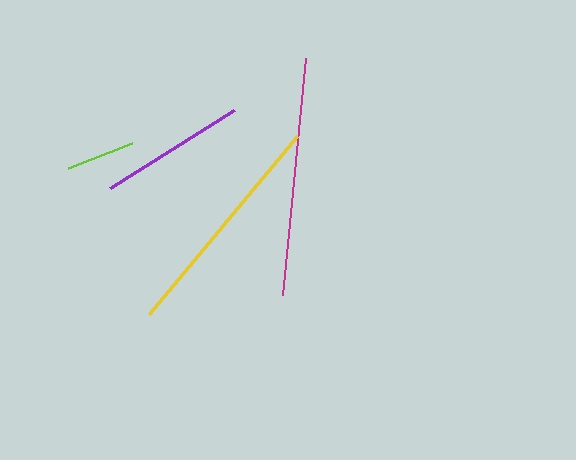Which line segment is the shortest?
The lime line is the shortest at approximately 69 pixels.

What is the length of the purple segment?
The purple segment is approximately 146 pixels long.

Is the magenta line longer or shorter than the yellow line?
The magenta line is longer than the yellow line.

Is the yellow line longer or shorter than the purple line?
The yellow line is longer than the purple line.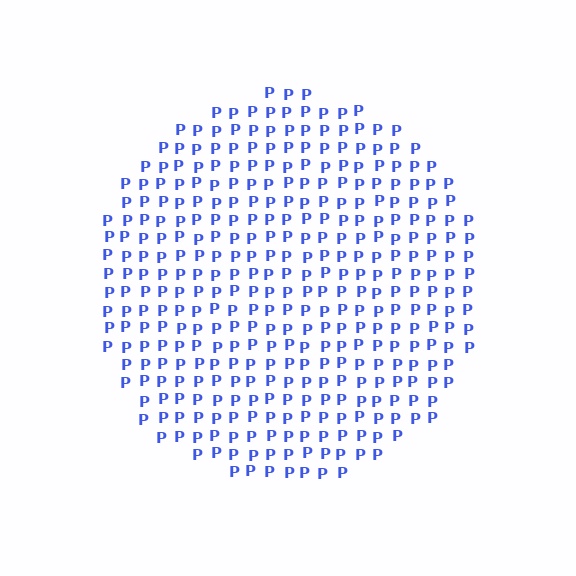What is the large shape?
The large shape is a circle.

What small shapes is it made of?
It is made of small letter P's.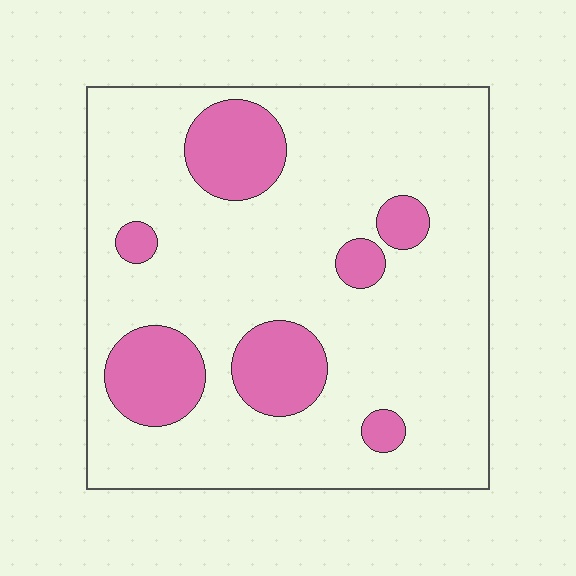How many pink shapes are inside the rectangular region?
7.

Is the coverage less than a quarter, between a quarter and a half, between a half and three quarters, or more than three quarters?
Less than a quarter.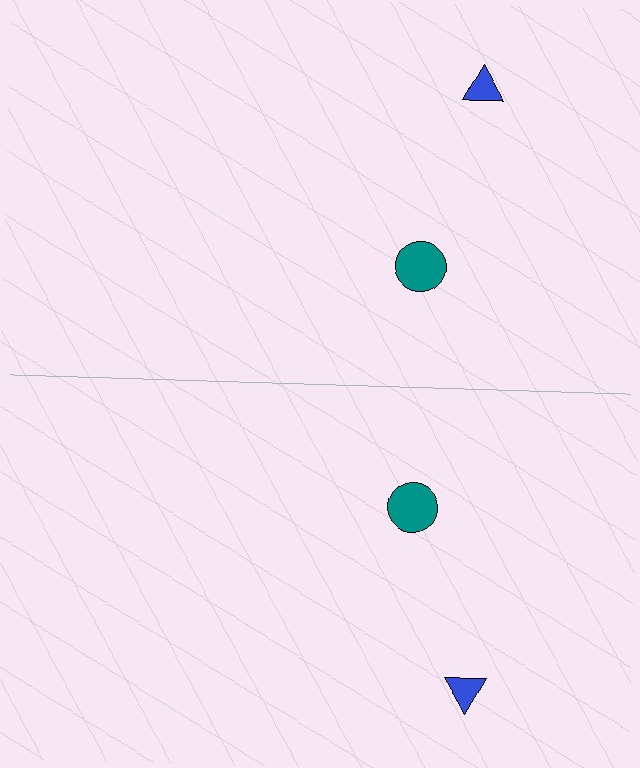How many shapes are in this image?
There are 4 shapes in this image.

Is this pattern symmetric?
Yes, this pattern has bilateral (reflection) symmetry.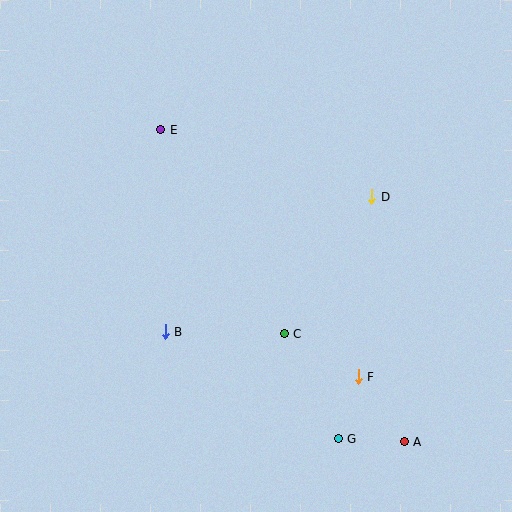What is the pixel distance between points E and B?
The distance between E and B is 202 pixels.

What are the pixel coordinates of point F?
Point F is at (358, 377).